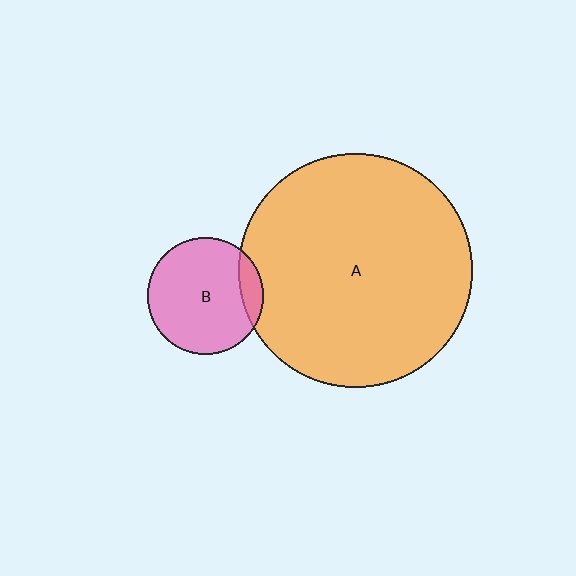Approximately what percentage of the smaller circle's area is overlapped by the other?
Approximately 10%.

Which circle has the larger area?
Circle A (orange).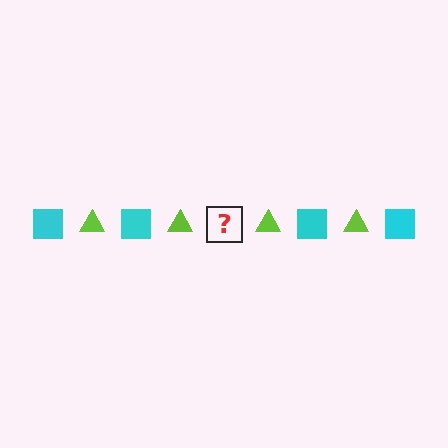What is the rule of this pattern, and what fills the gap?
The rule is that the pattern alternates between cyan square and lime triangle. The gap should be filled with a cyan square.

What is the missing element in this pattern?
The missing element is a cyan square.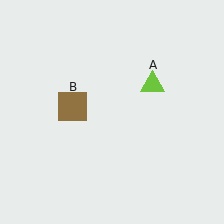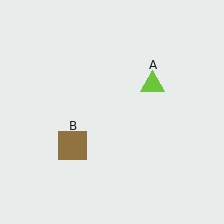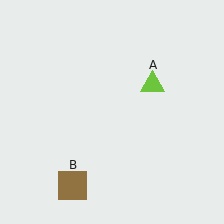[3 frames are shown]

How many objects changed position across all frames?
1 object changed position: brown square (object B).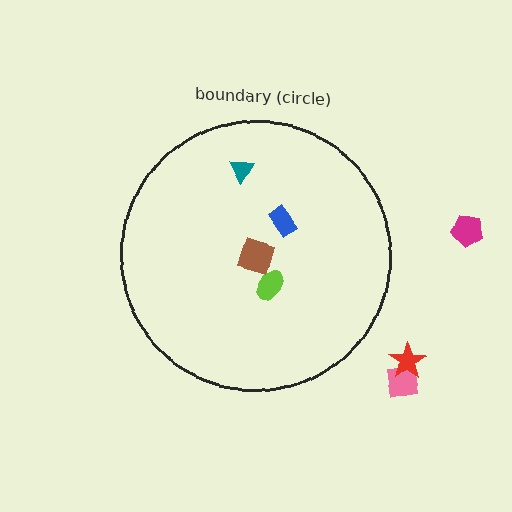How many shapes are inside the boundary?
4 inside, 3 outside.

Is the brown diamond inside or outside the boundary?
Inside.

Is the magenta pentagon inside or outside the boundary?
Outside.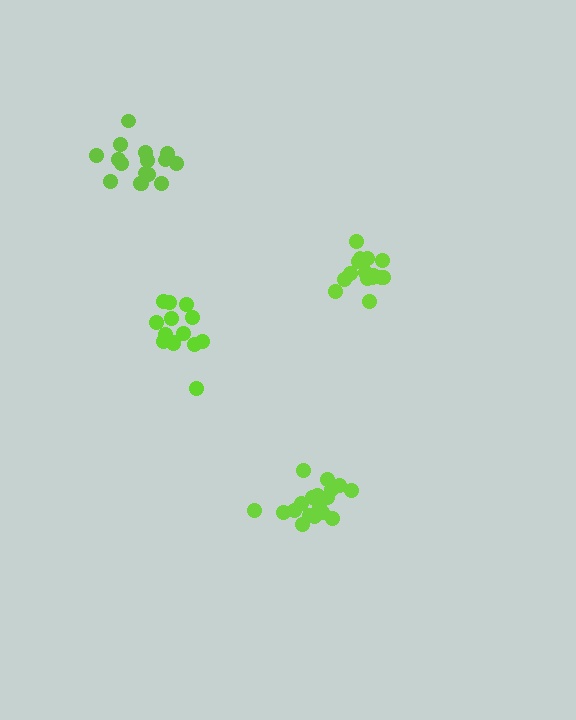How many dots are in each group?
Group 1: 15 dots, Group 2: 18 dots, Group 3: 14 dots, Group 4: 16 dots (63 total).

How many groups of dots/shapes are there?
There are 4 groups.